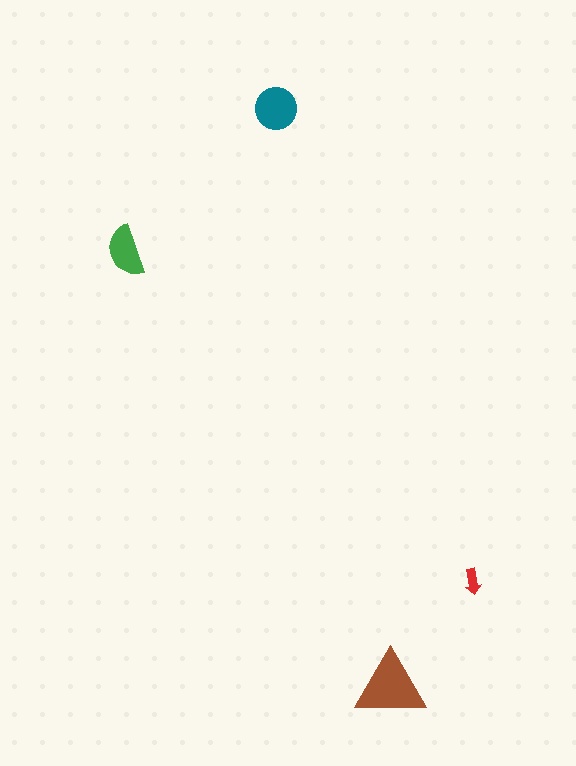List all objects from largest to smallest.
The brown triangle, the teal circle, the green semicircle, the red arrow.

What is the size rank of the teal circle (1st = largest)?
2nd.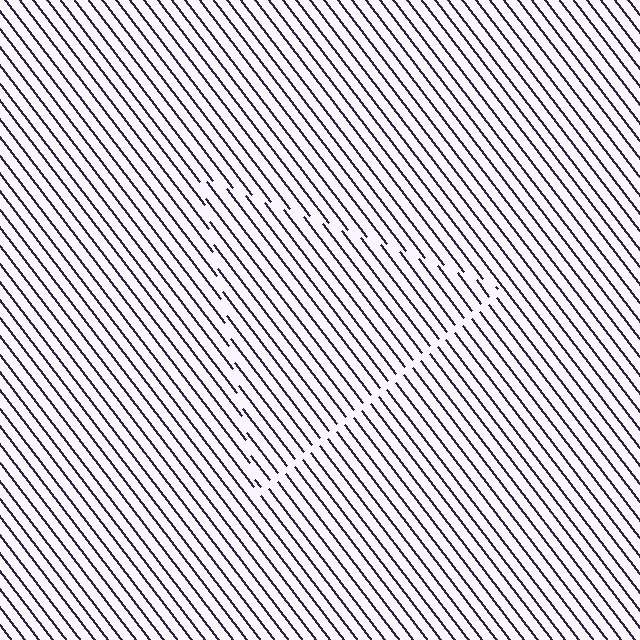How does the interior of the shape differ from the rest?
The interior of the shape contains the same grating, shifted by half a period — the contour is defined by the phase discontinuity where line-ends from the inner and outer gratings abut.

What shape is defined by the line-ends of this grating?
An illusory triangle. The interior of the shape contains the same grating, shifted by half a period — the contour is defined by the phase discontinuity where line-ends from the inner and outer gratings abut.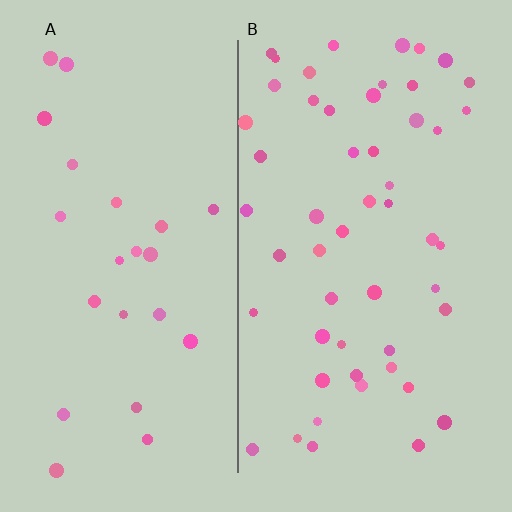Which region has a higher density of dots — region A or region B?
B (the right).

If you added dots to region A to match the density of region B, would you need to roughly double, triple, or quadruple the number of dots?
Approximately double.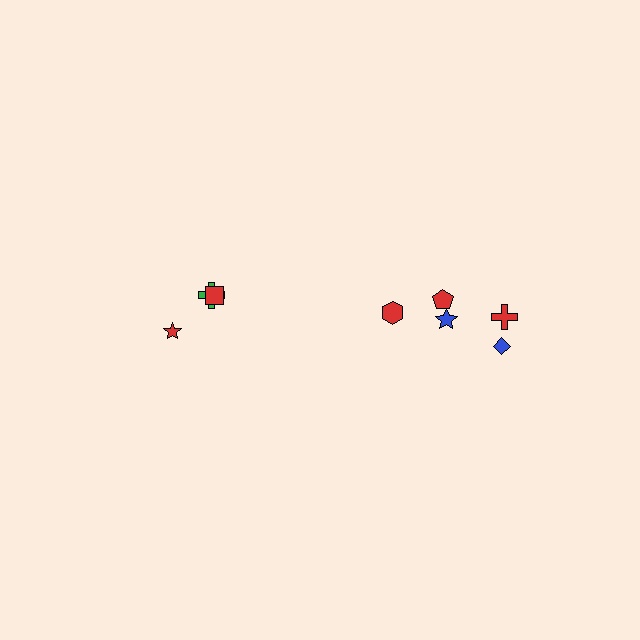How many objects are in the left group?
There are 3 objects.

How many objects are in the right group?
There are 5 objects.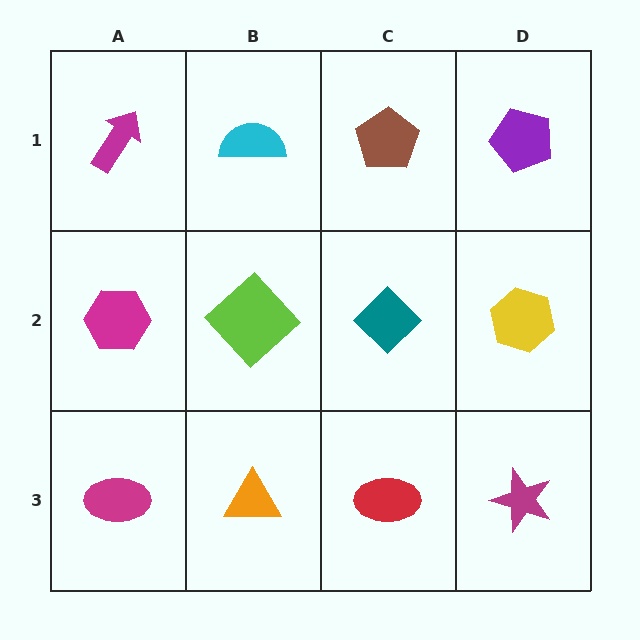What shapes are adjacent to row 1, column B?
A lime diamond (row 2, column B), a magenta arrow (row 1, column A), a brown pentagon (row 1, column C).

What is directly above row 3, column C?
A teal diamond.